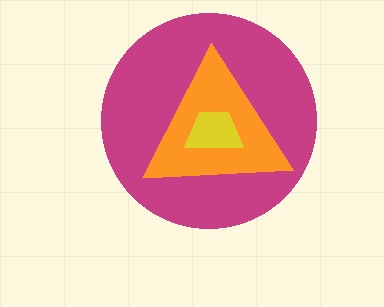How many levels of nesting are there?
3.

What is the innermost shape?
The yellow trapezoid.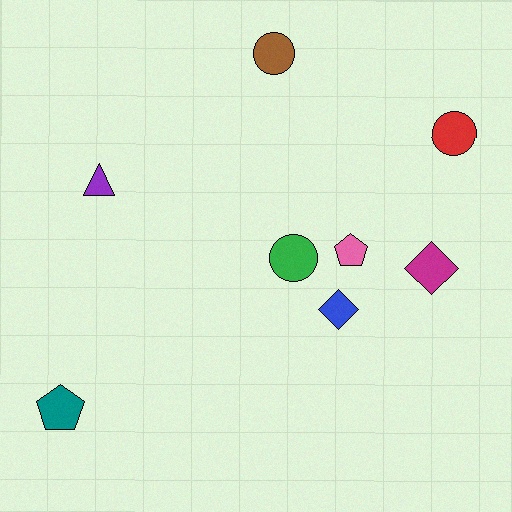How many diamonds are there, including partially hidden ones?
There are 2 diamonds.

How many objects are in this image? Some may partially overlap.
There are 8 objects.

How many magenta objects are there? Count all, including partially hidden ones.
There is 1 magenta object.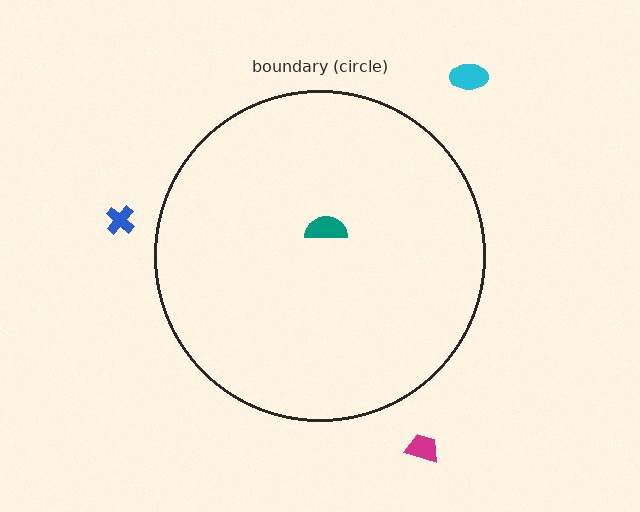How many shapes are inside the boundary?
1 inside, 3 outside.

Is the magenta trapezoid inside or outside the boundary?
Outside.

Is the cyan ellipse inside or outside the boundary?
Outside.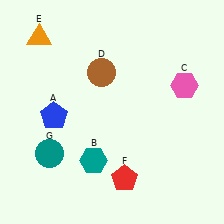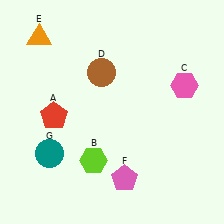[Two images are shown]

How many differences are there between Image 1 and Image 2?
There are 3 differences between the two images.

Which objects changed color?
A changed from blue to red. B changed from teal to lime. F changed from red to pink.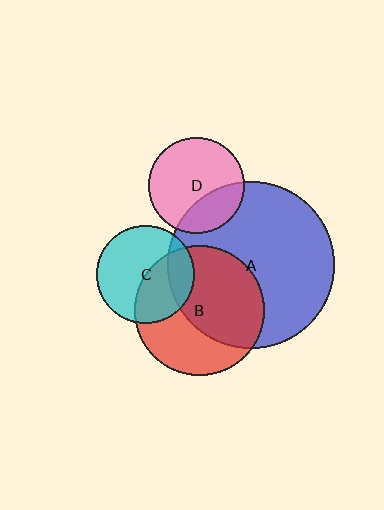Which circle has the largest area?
Circle A (blue).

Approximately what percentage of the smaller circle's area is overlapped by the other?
Approximately 30%.